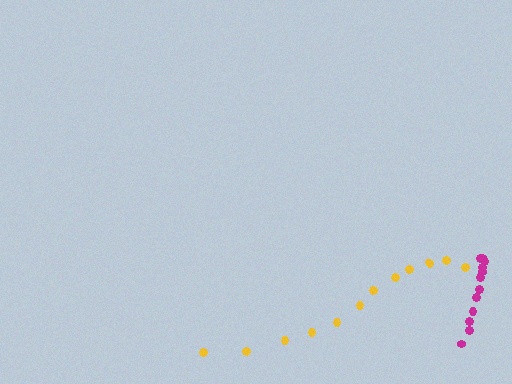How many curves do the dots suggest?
There are 2 distinct paths.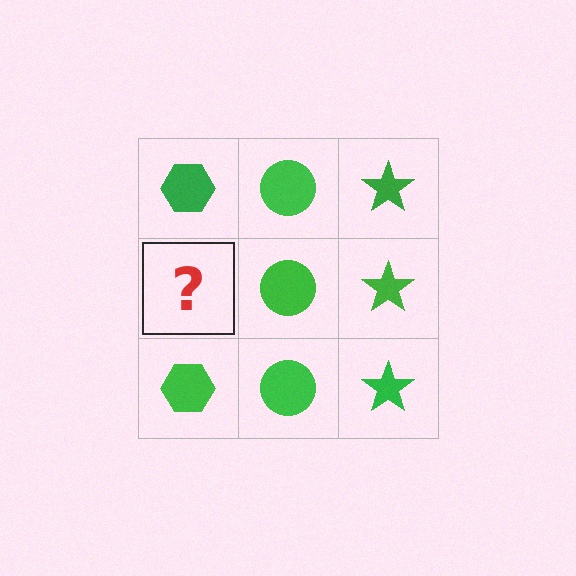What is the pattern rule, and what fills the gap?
The rule is that each column has a consistent shape. The gap should be filled with a green hexagon.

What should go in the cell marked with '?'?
The missing cell should contain a green hexagon.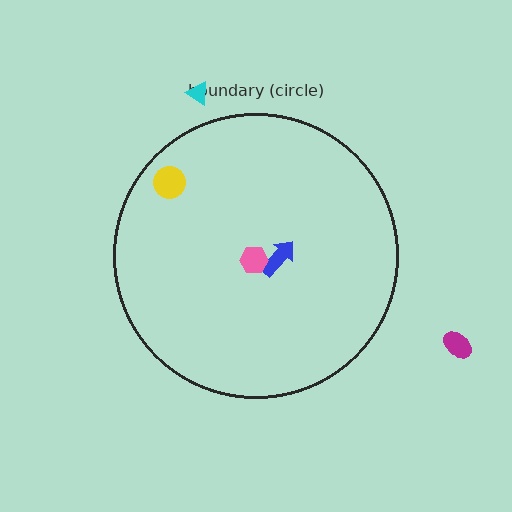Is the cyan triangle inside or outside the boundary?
Outside.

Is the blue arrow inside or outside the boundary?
Inside.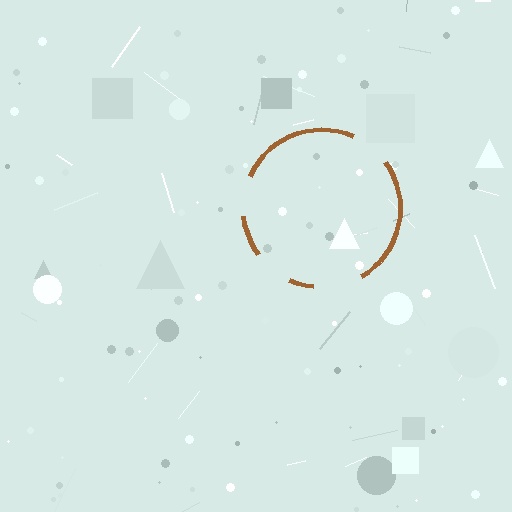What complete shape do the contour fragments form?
The contour fragments form a circle.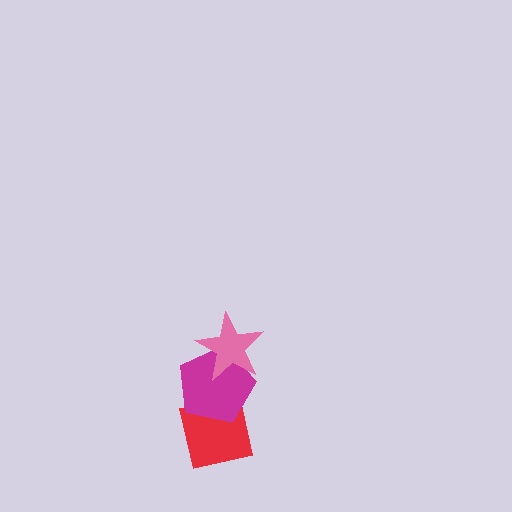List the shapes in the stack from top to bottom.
From top to bottom: the pink star, the magenta pentagon, the red square.